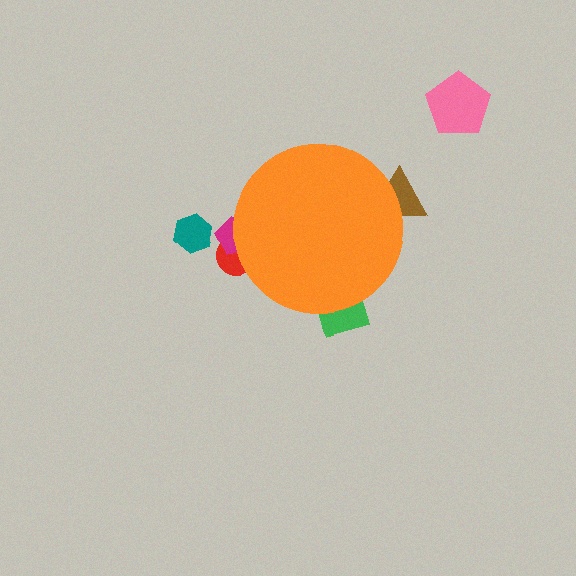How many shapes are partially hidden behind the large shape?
4 shapes are partially hidden.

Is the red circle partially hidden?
Yes, the red circle is partially hidden behind the orange circle.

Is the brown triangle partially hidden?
Yes, the brown triangle is partially hidden behind the orange circle.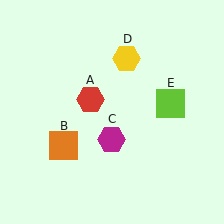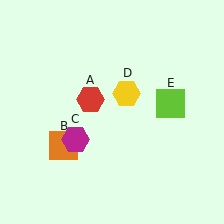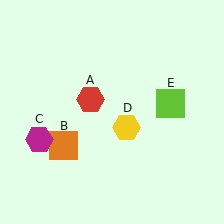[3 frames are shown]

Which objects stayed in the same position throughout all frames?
Red hexagon (object A) and orange square (object B) and lime square (object E) remained stationary.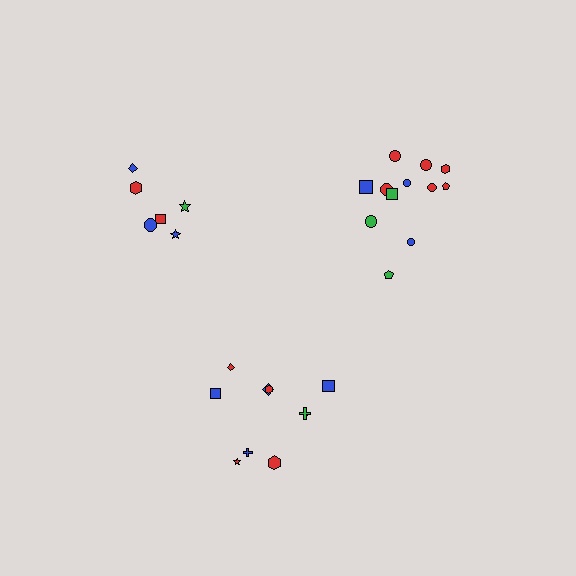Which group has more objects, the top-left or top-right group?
The top-right group.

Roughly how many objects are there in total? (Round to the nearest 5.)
Roughly 30 objects in total.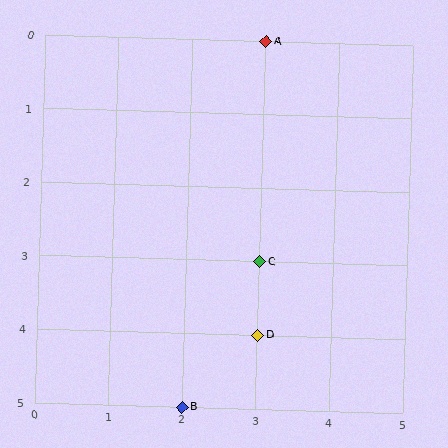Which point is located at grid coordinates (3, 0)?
Point A is at (3, 0).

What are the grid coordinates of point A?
Point A is at grid coordinates (3, 0).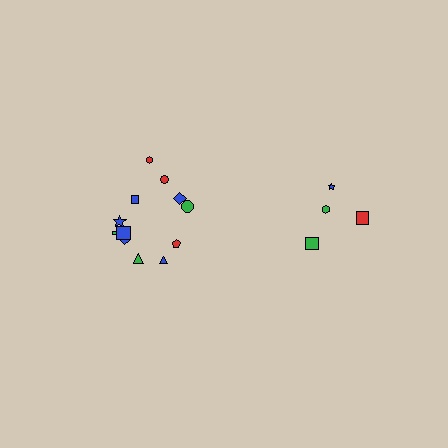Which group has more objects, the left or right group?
The left group.